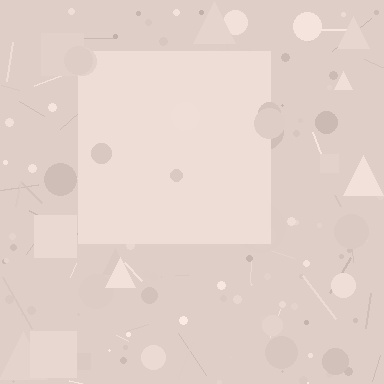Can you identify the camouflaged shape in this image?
The camouflaged shape is a square.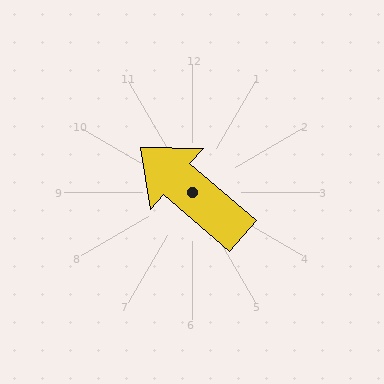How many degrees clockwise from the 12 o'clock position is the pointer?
Approximately 311 degrees.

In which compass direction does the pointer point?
Northwest.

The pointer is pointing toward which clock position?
Roughly 10 o'clock.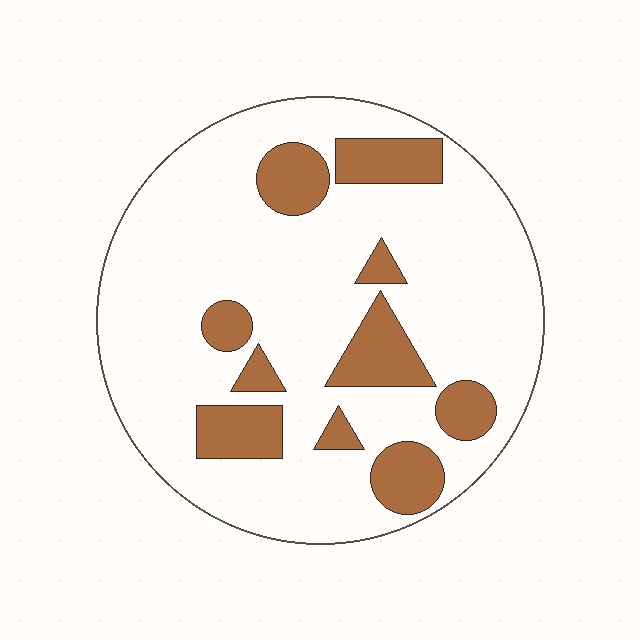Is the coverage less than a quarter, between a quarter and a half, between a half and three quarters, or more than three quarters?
Less than a quarter.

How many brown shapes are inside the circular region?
10.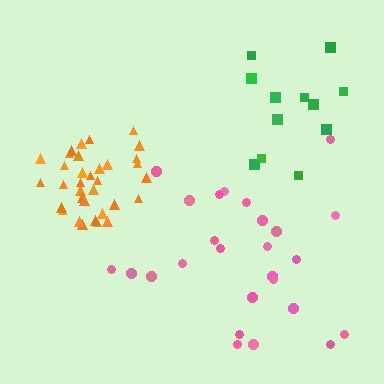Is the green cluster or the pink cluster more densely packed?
Green.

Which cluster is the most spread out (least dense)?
Pink.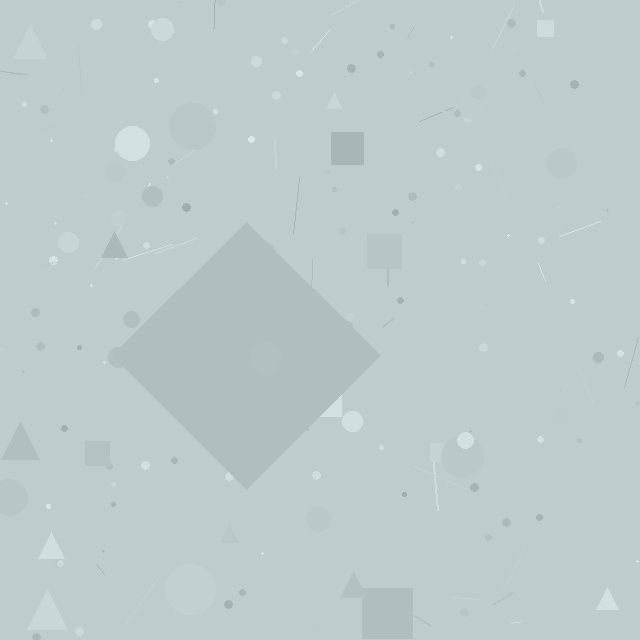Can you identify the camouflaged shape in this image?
The camouflaged shape is a diamond.